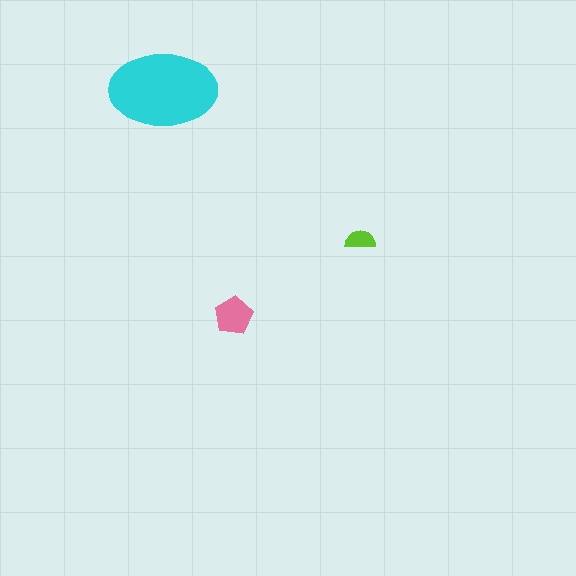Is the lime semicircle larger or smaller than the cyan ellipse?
Smaller.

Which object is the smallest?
The lime semicircle.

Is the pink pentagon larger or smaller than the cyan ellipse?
Smaller.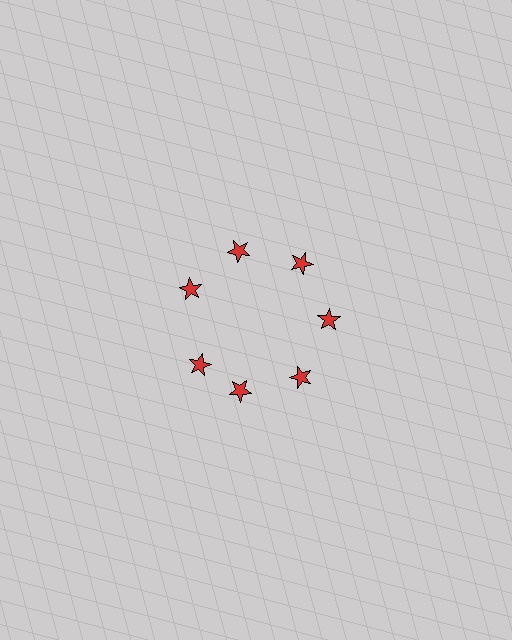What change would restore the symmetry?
The symmetry would be restored by rotating it back into even spacing with its neighbors so that all 7 stars sit at equal angles and equal distance from the center.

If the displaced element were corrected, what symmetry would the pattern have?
It would have 7-fold rotational symmetry — the pattern would map onto itself every 51 degrees.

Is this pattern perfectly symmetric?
No. The 7 red stars are arranged in a ring, but one element near the 8 o'clock position is rotated out of alignment along the ring, breaking the 7-fold rotational symmetry.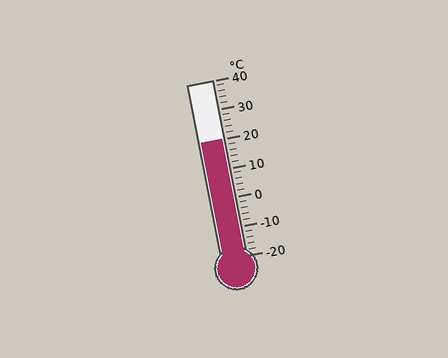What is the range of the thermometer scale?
The thermometer scale ranges from -20°C to 40°C.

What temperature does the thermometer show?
The thermometer shows approximately 20°C.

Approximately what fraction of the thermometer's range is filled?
The thermometer is filled to approximately 65% of its range.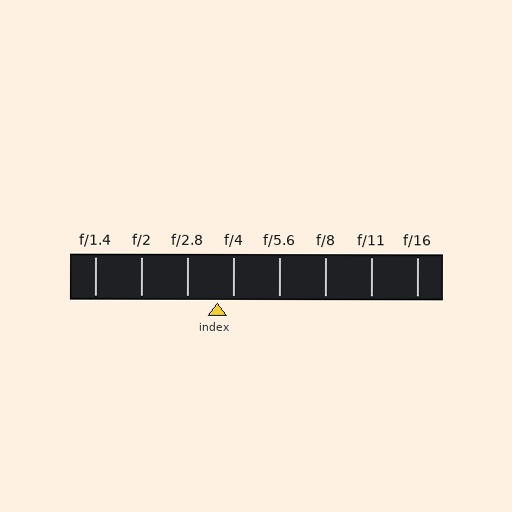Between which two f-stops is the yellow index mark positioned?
The index mark is between f/2.8 and f/4.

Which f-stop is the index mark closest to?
The index mark is closest to f/4.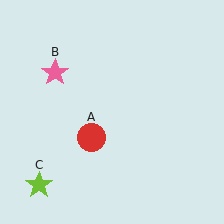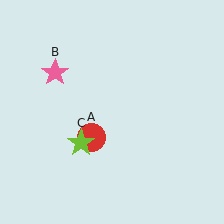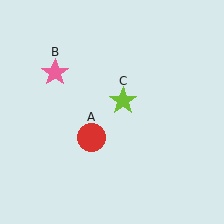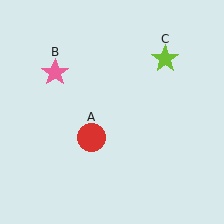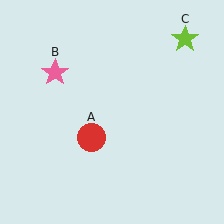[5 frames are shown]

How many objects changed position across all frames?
1 object changed position: lime star (object C).